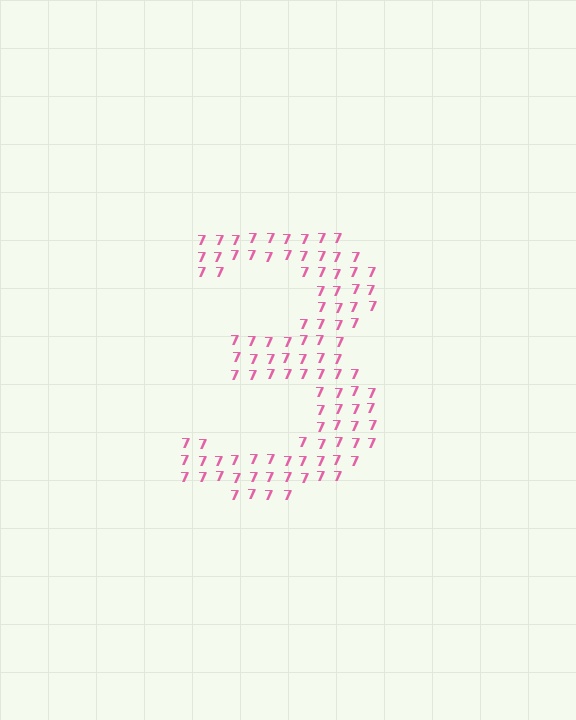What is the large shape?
The large shape is the digit 3.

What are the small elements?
The small elements are digit 7's.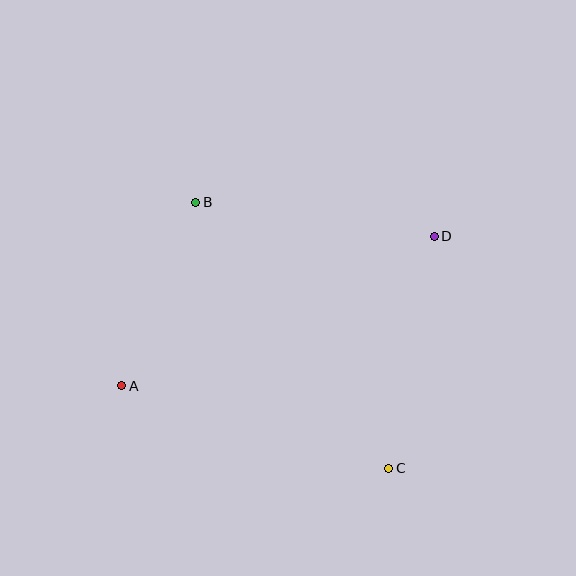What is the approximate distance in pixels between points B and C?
The distance between B and C is approximately 329 pixels.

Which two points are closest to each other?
Points A and B are closest to each other.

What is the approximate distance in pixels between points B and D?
The distance between B and D is approximately 241 pixels.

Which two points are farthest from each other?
Points A and D are farthest from each other.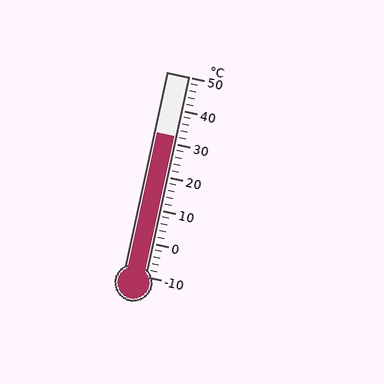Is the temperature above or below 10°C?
The temperature is above 10°C.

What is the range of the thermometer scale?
The thermometer scale ranges from -10°C to 50°C.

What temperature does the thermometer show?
The thermometer shows approximately 32°C.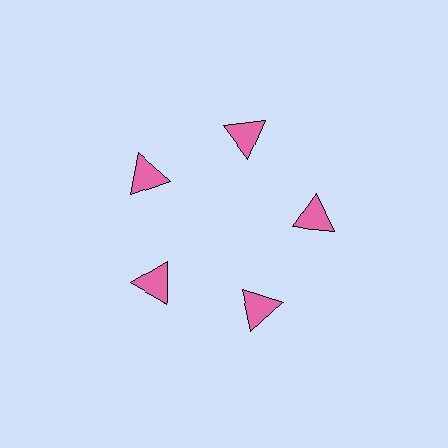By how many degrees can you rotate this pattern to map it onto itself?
The pattern maps onto itself every 72 degrees of rotation.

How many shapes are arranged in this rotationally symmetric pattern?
There are 5 shapes, arranged in 5 groups of 1.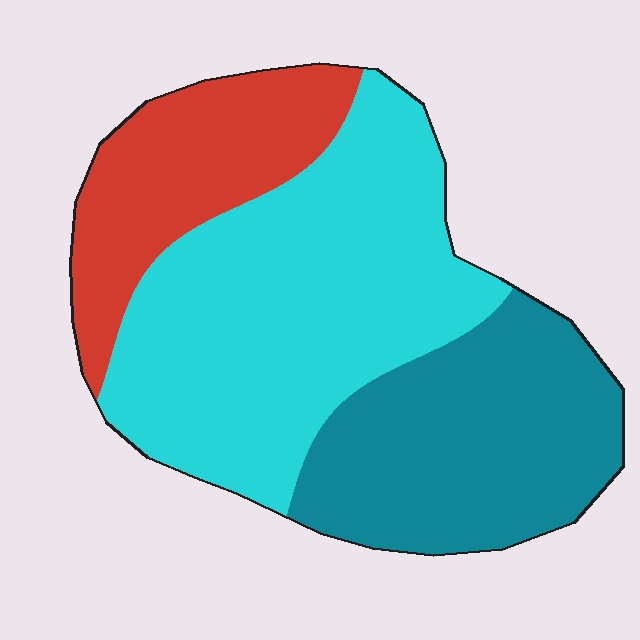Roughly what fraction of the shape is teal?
Teal takes up about one third (1/3) of the shape.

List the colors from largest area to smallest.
From largest to smallest: cyan, teal, red.